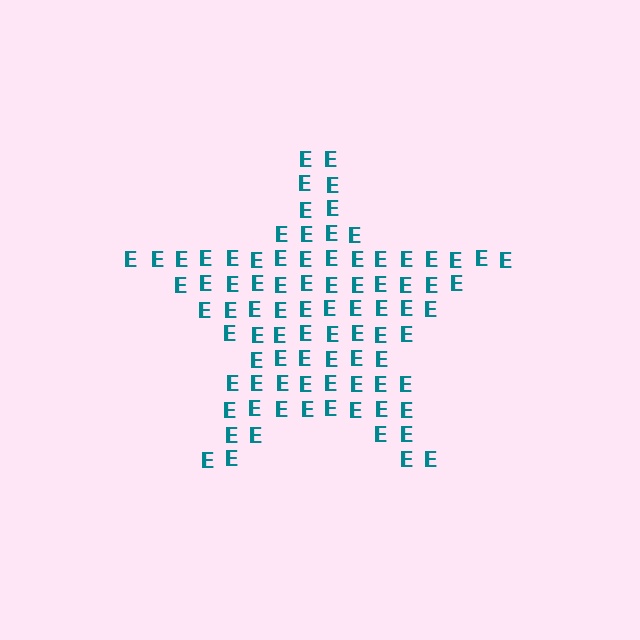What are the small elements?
The small elements are letter E's.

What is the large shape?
The large shape is a star.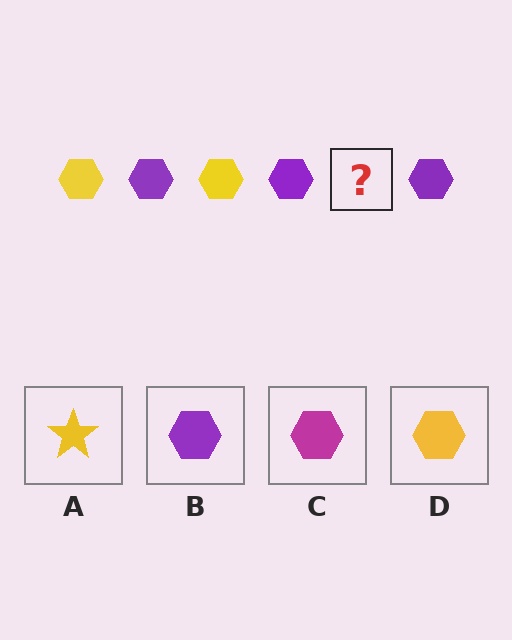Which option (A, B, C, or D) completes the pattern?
D.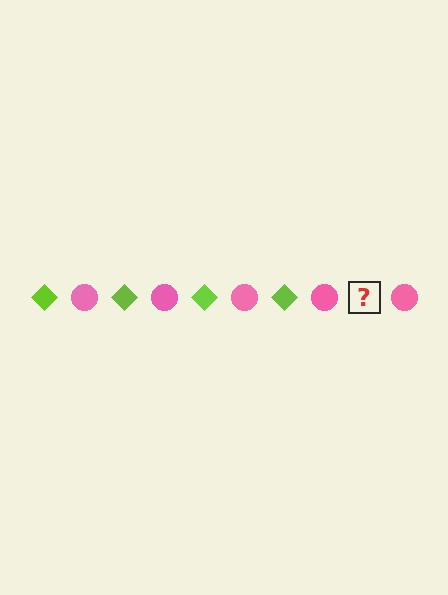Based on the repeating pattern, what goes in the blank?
The blank should be a lime diamond.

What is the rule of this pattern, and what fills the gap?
The rule is that the pattern alternates between lime diamond and pink circle. The gap should be filled with a lime diamond.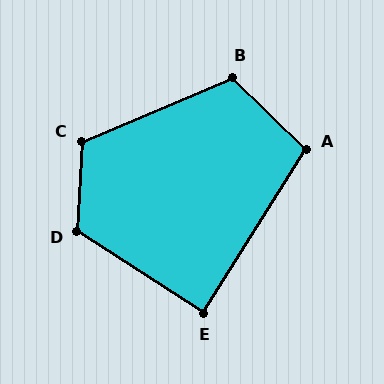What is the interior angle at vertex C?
Approximately 116 degrees (obtuse).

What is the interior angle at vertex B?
Approximately 112 degrees (obtuse).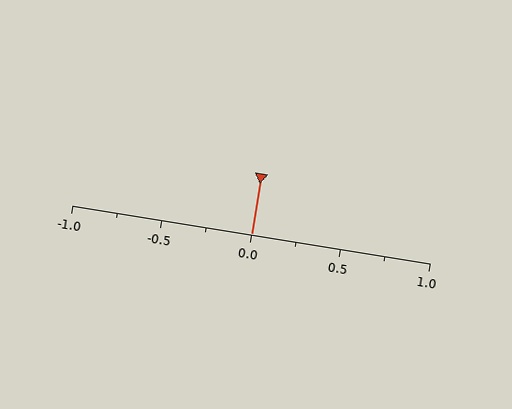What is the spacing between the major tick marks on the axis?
The major ticks are spaced 0.5 apart.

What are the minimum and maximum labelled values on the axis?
The axis runs from -1.0 to 1.0.